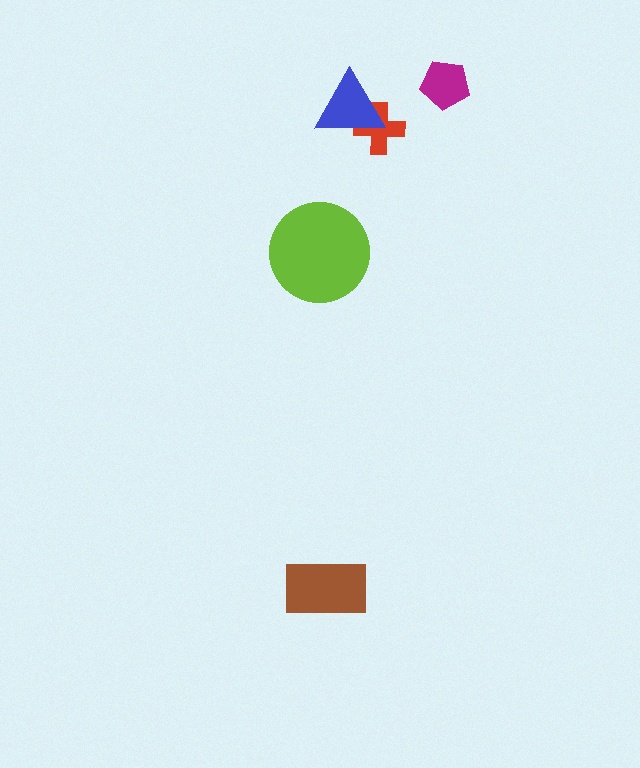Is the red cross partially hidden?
Yes, it is partially covered by another shape.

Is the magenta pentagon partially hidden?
No, no other shape covers it.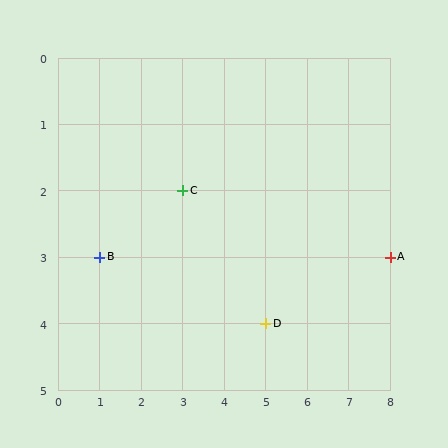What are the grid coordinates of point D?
Point D is at grid coordinates (5, 4).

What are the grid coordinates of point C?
Point C is at grid coordinates (3, 2).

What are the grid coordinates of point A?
Point A is at grid coordinates (8, 3).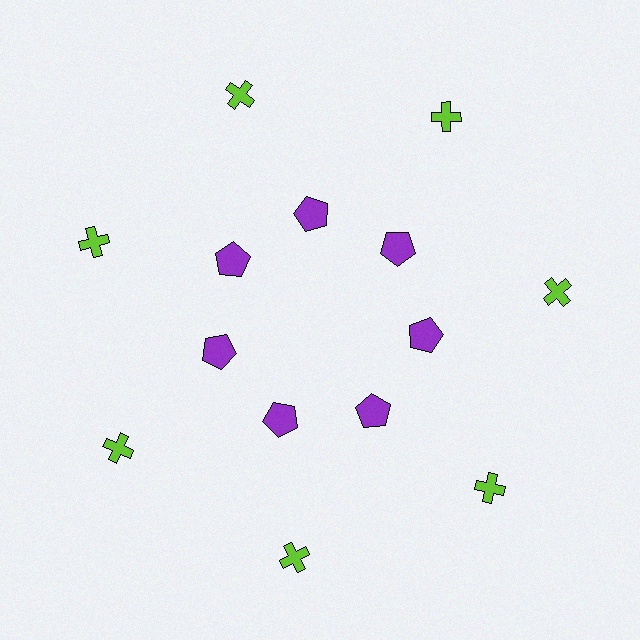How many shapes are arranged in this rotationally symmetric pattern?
There are 14 shapes, arranged in 7 groups of 2.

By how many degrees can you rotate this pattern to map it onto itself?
The pattern maps onto itself every 51 degrees of rotation.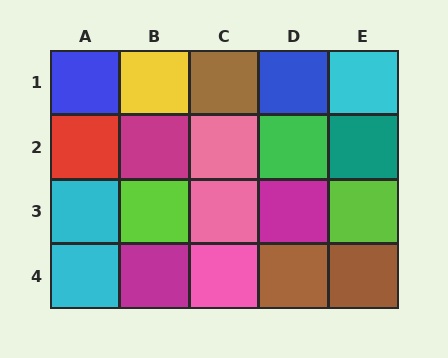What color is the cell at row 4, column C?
Pink.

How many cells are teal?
1 cell is teal.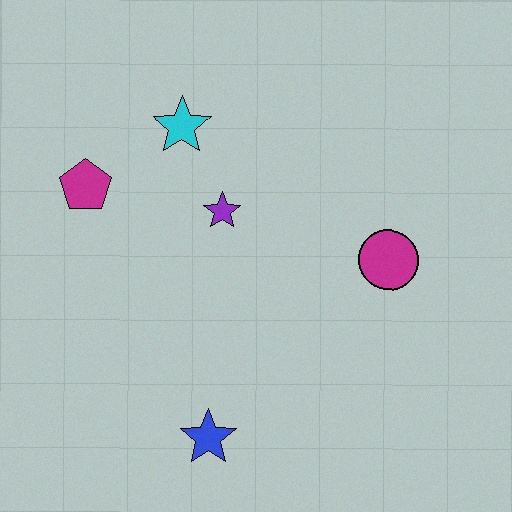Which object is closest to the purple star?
The cyan star is closest to the purple star.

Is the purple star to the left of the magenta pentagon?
No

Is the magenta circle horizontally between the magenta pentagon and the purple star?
No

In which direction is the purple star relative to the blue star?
The purple star is above the blue star.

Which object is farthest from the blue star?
The cyan star is farthest from the blue star.